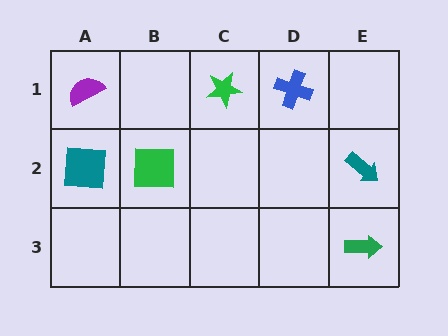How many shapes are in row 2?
3 shapes.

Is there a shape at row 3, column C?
No, that cell is empty.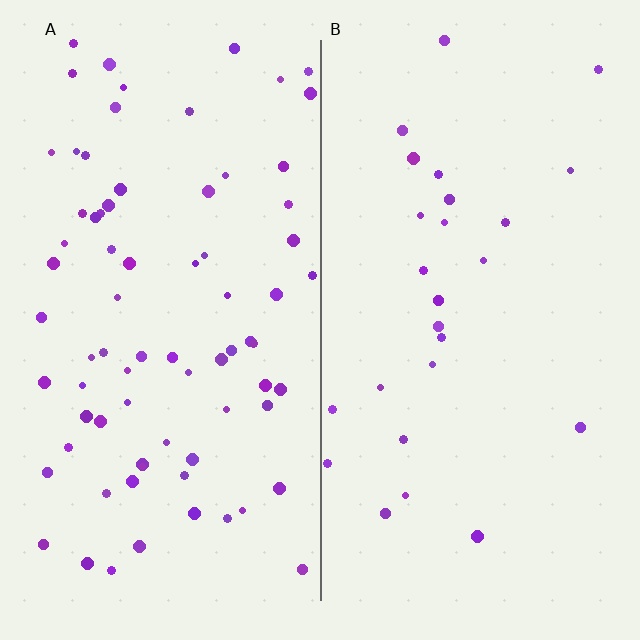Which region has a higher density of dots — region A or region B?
A (the left).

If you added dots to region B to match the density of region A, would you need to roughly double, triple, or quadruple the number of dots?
Approximately triple.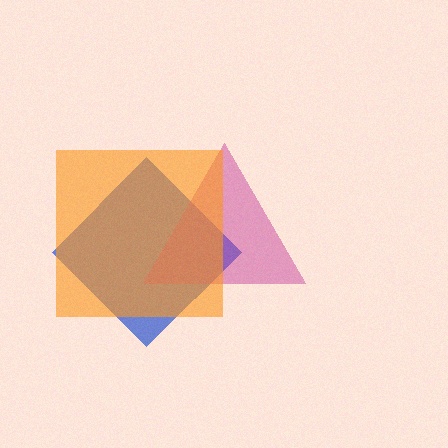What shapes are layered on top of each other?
The layered shapes are: a blue diamond, a magenta triangle, an orange square.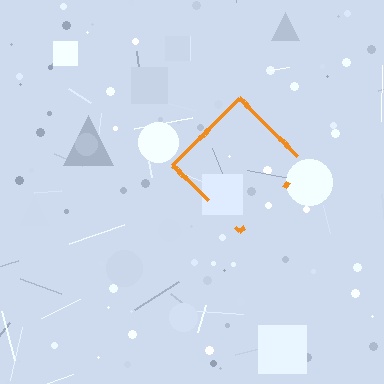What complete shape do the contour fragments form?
The contour fragments form a diamond.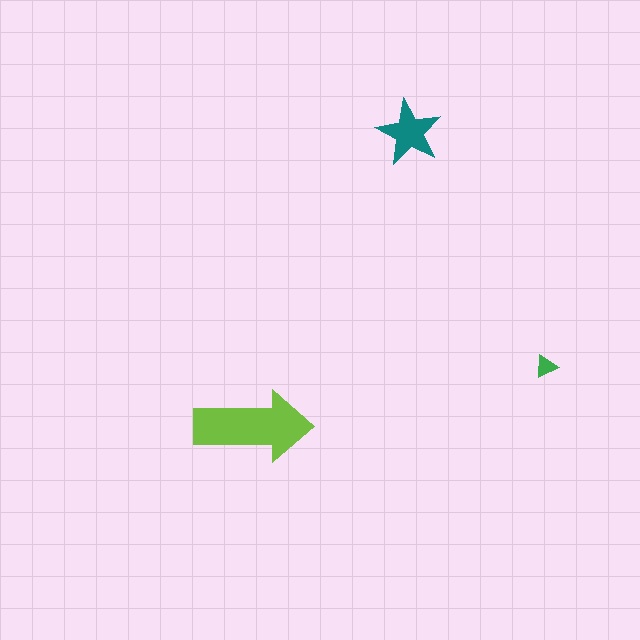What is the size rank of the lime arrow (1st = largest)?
1st.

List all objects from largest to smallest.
The lime arrow, the teal star, the green triangle.